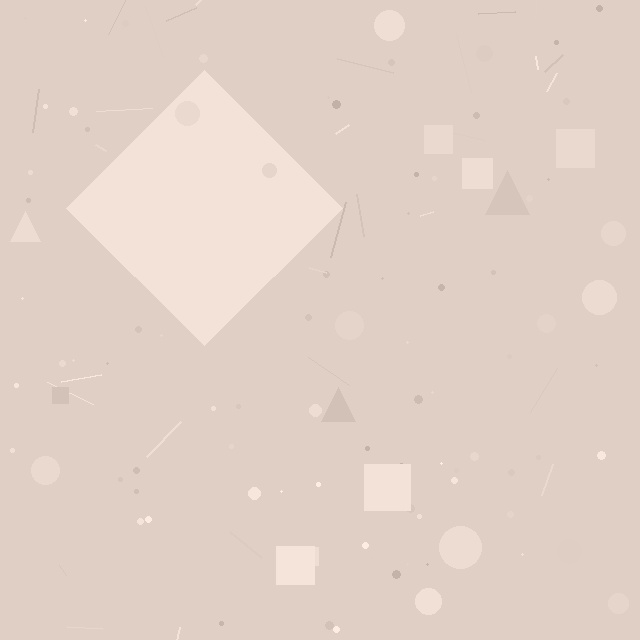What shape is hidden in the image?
A diamond is hidden in the image.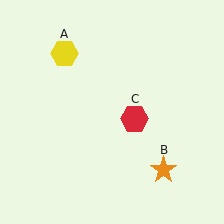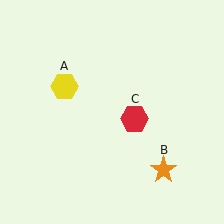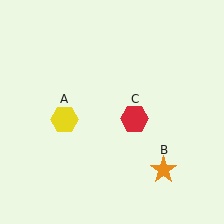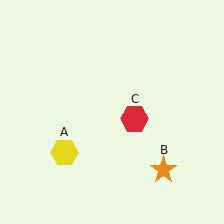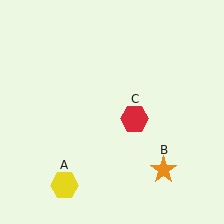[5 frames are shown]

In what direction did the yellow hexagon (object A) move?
The yellow hexagon (object A) moved down.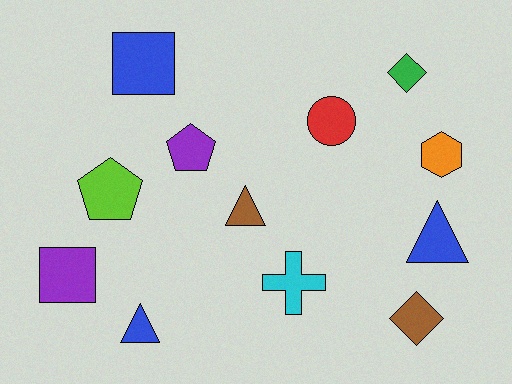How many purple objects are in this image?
There are 2 purple objects.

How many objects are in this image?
There are 12 objects.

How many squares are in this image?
There are 2 squares.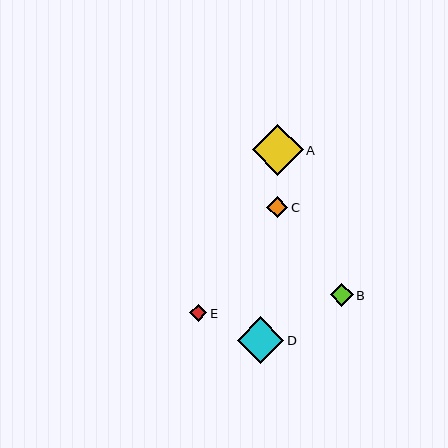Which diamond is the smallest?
Diamond E is the smallest with a size of approximately 17 pixels.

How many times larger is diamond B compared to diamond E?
Diamond B is approximately 1.3 times the size of diamond E.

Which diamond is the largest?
Diamond A is the largest with a size of approximately 51 pixels.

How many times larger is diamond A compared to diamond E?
Diamond A is approximately 3.0 times the size of diamond E.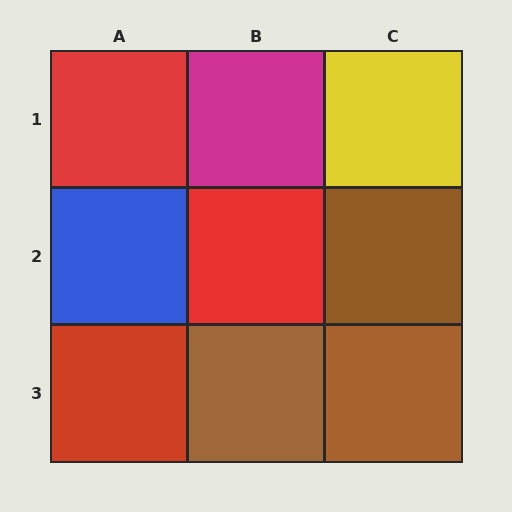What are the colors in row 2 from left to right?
Blue, red, brown.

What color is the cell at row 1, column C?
Yellow.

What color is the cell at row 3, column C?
Brown.